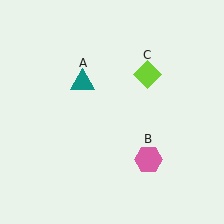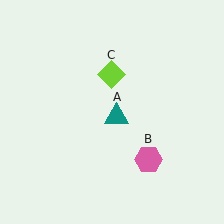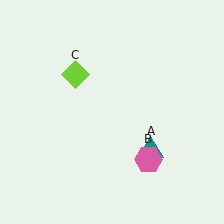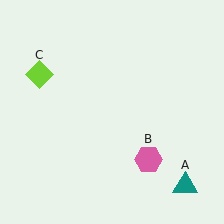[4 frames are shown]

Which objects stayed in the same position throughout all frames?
Pink hexagon (object B) remained stationary.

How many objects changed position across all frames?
2 objects changed position: teal triangle (object A), lime diamond (object C).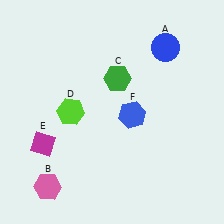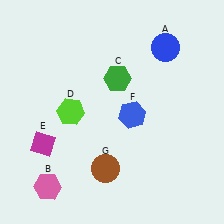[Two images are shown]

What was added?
A brown circle (G) was added in Image 2.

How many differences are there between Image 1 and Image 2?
There is 1 difference between the two images.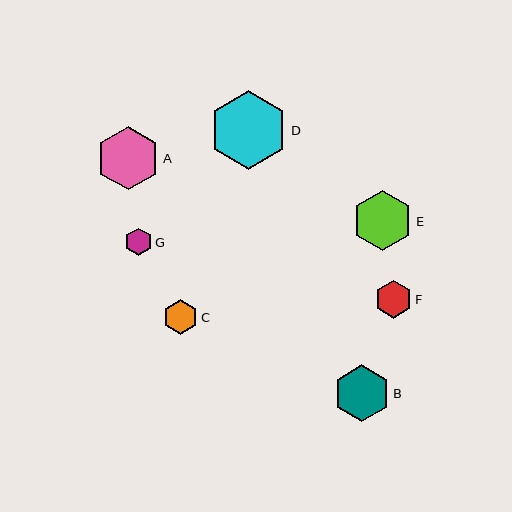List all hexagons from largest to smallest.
From largest to smallest: D, A, E, B, F, C, G.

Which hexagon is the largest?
Hexagon D is the largest with a size of approximately 79 pixels.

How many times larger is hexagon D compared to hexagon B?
Hexagon D is approximately 1.4 times the size of hexagon B.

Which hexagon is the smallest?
Hexagon G is the smallest with a size of approximately 27 pixels.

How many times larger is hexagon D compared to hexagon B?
Hexagon D is approximately 1.4 times the size of hexagon B.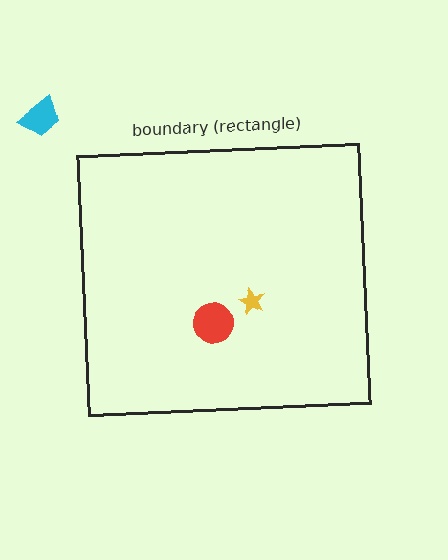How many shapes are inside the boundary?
2 inside, 1 outside.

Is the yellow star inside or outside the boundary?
Inside.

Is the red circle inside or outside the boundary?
Inside.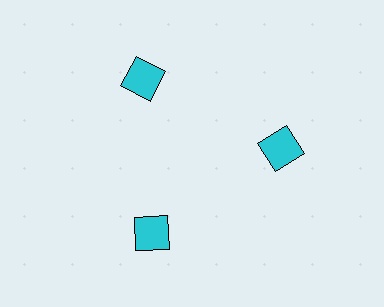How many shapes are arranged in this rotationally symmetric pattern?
There are 3 shapes, arranged in 3 groups of 1.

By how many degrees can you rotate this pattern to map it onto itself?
The pattern maps onto itself every 120 degrees of rotation.